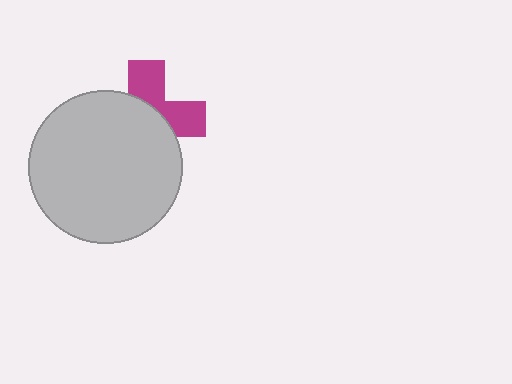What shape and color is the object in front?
The object in front is a light gray circle.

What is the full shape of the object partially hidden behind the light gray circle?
The partially hidden object is a magenta cross.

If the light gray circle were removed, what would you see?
You would see the complete magenta cross.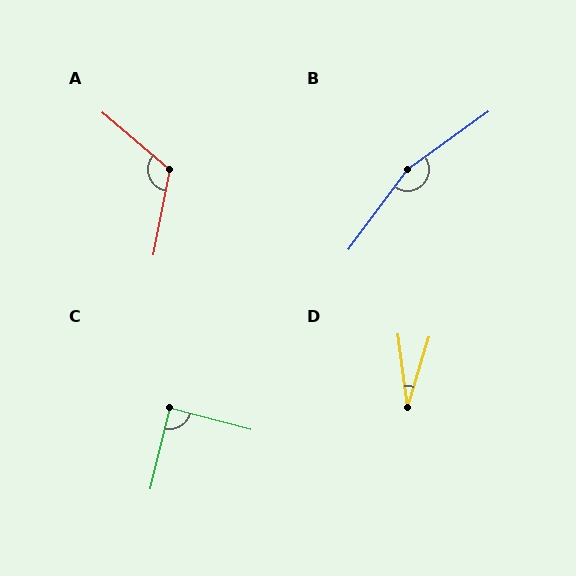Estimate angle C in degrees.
Approximately 89 degrees.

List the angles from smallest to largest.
D (24°), C (89°), A (119°), B (162°).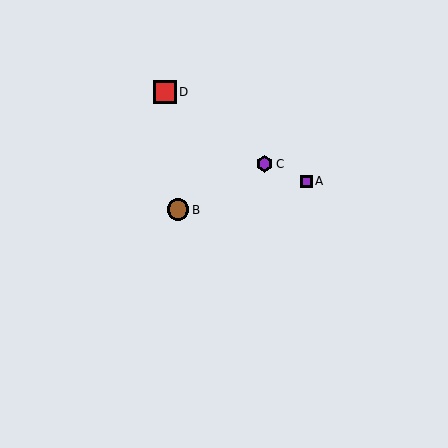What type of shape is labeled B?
Shape B is a brown circle.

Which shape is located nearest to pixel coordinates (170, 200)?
The brown circle (labeled B) at (178, 210) is nearest to that location.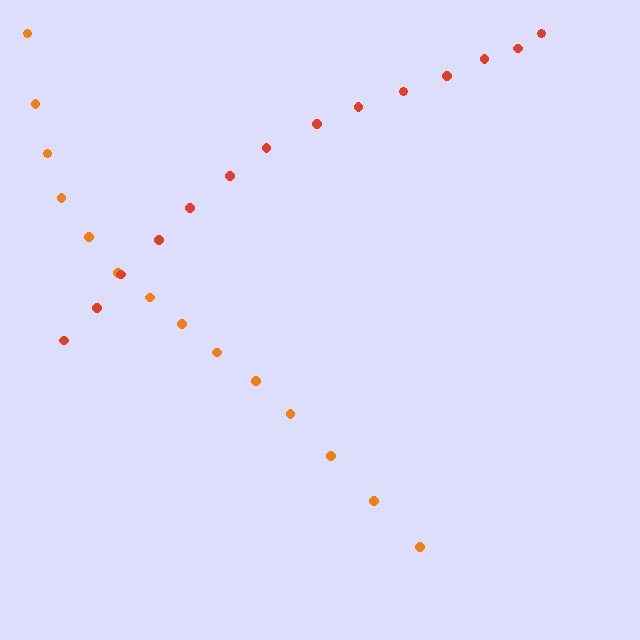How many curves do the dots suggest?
There are 2 distinct paths.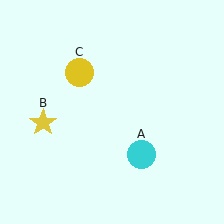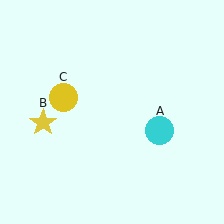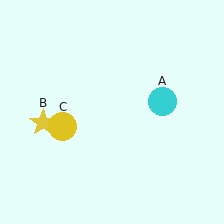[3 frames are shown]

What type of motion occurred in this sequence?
The cyan circle (object A), yellow circle (object C) rotated counterclockwise around the center of the scene.